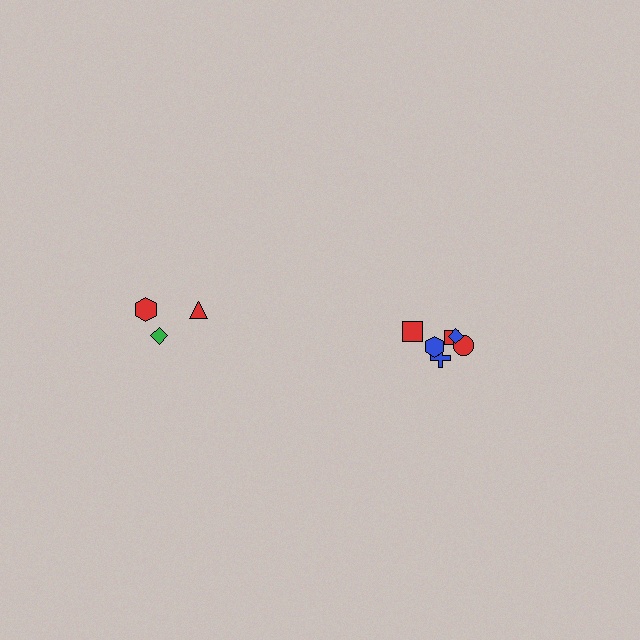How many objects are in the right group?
There are 6 objects.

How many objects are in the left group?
There are 3 objects.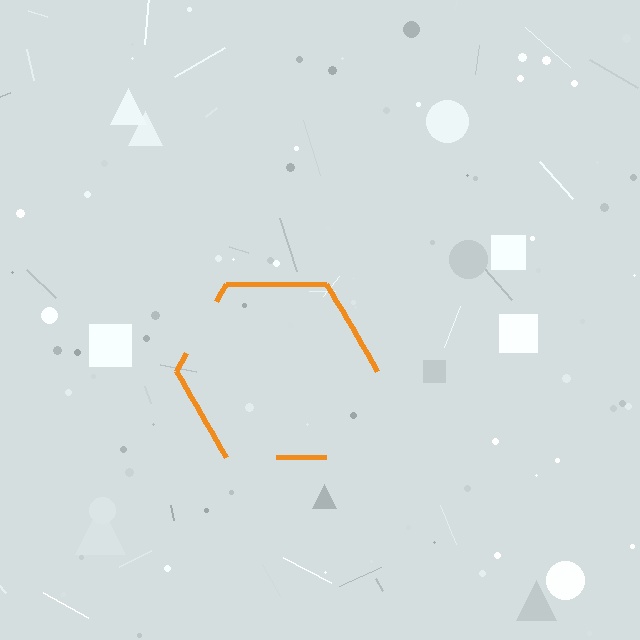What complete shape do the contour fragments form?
The contour fragments form a hexagon.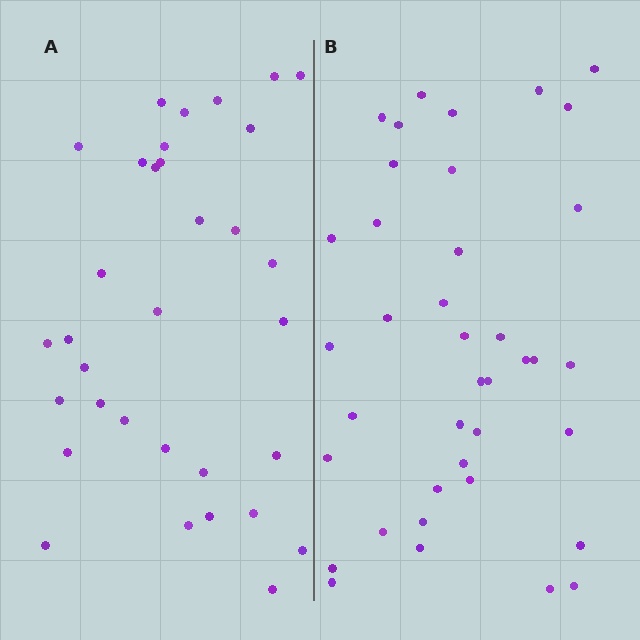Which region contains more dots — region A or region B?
Region B (the right region) has more dots.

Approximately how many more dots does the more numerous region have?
Region B has about 6 more dots than region A.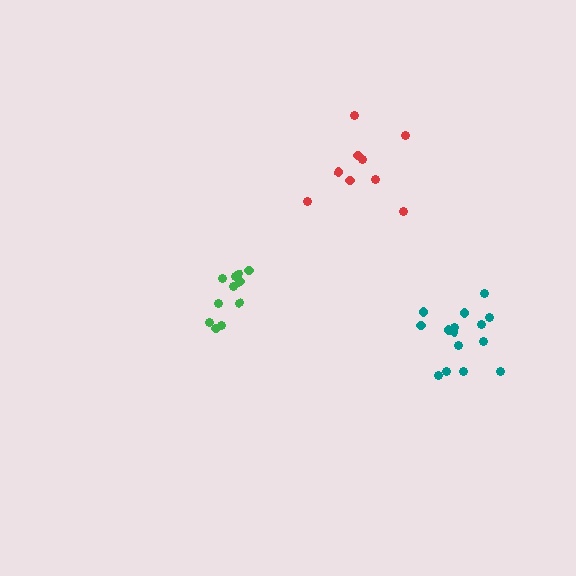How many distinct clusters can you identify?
There are 3 distinct clusters.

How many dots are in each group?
Group 1: 15 dots, Group 2: 11 dots, Group 3: 9 dots (35 total).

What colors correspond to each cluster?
The clusters are colored: teal, green, red.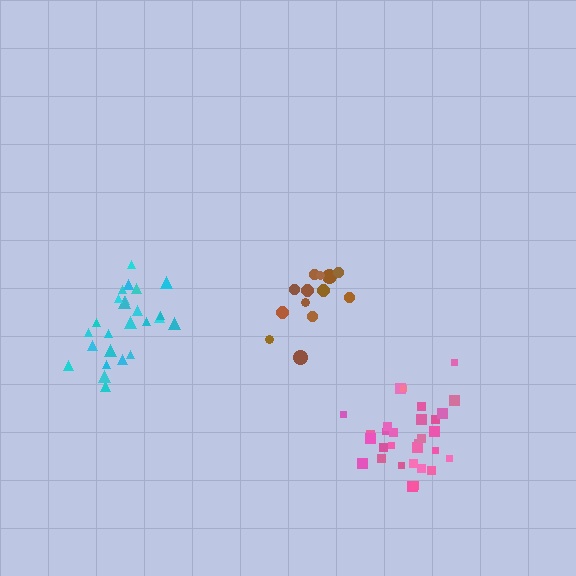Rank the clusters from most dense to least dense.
pink, brown, cyan.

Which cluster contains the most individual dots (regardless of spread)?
Pink (30).